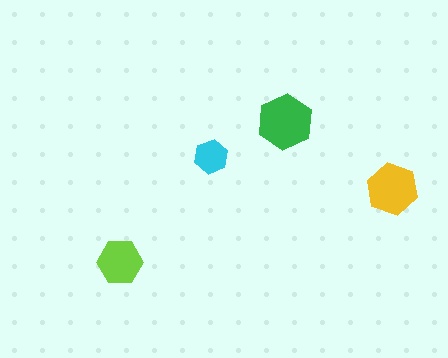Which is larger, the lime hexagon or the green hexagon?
The green one.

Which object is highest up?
The green hexagon is topmost.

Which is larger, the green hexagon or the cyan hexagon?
The green one.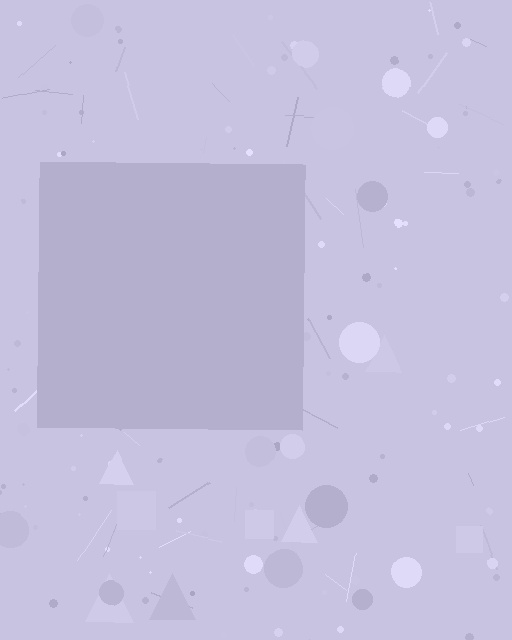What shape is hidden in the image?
A square is hidden in the image.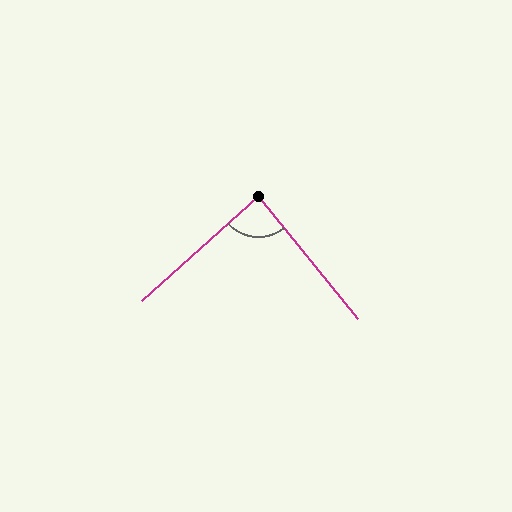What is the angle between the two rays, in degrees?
Approximately 87 degrees.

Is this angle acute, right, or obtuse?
It is approximately a right angle.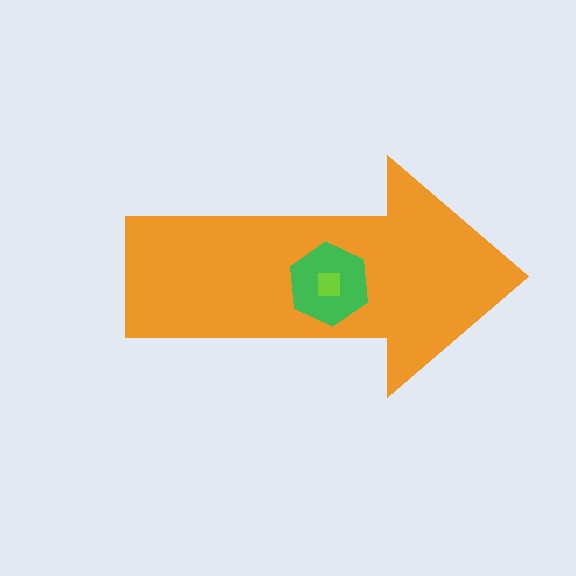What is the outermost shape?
The orange arrow.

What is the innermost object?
The lime square.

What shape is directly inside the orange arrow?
The green hexagon.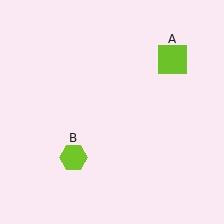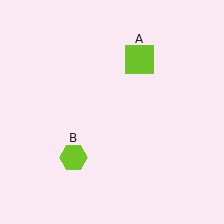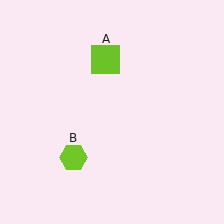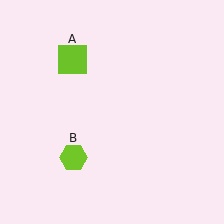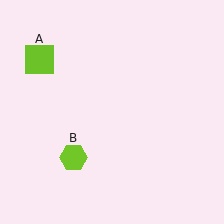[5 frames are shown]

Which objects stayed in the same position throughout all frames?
Lime hexagon (object B) remained stationary.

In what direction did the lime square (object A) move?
The lime square (object A) moved left.